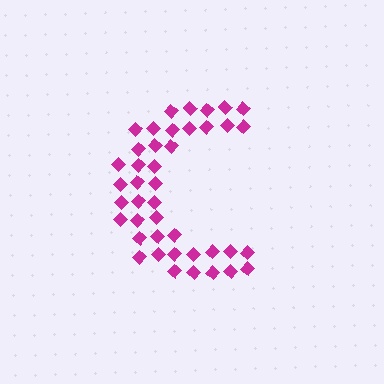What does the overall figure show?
The overall figure shows the letter C.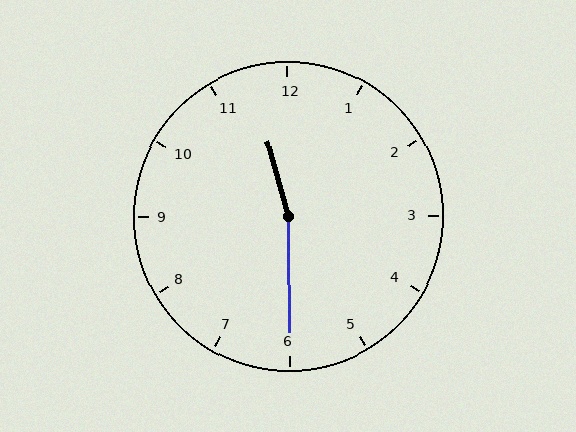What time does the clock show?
11:30.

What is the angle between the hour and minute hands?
Approximately 165 degrees.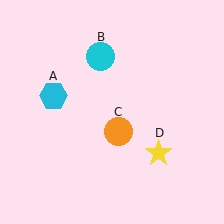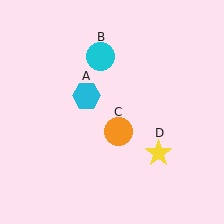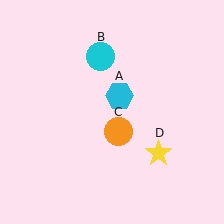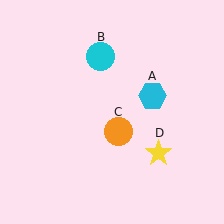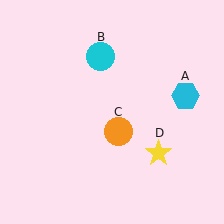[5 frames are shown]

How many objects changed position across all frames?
1 object changed position: cyan hexagon (object A).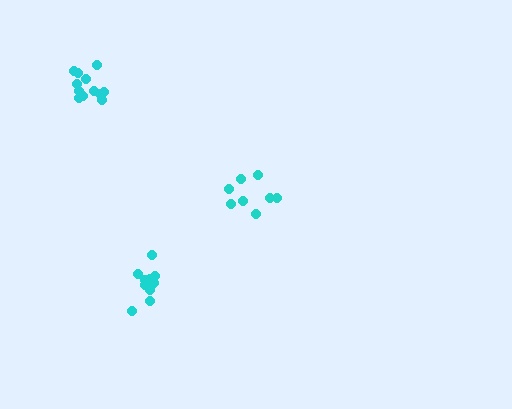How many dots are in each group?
Group 1: 8 dots, Group 2: 12 dots, Group 3: 12 dots (32 total).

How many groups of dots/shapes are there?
There are 3 groups.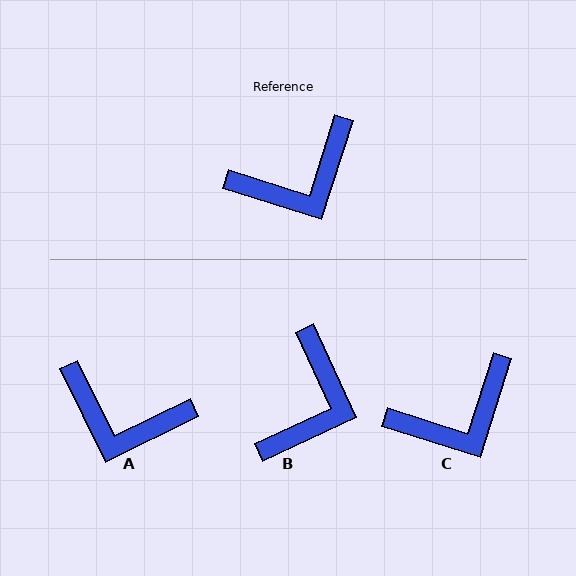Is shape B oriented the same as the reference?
No, it is off by about 42 degrees.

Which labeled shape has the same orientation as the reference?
C.